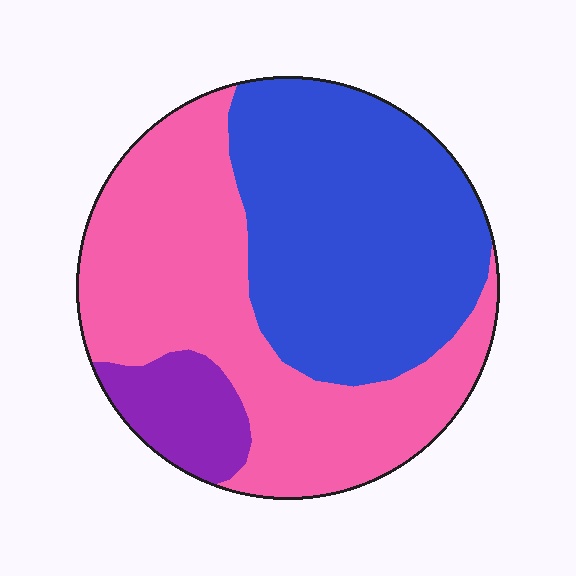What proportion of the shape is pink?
Pink takes up about one half (1/2) of the shape.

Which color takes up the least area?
Purple, at roughly 10%.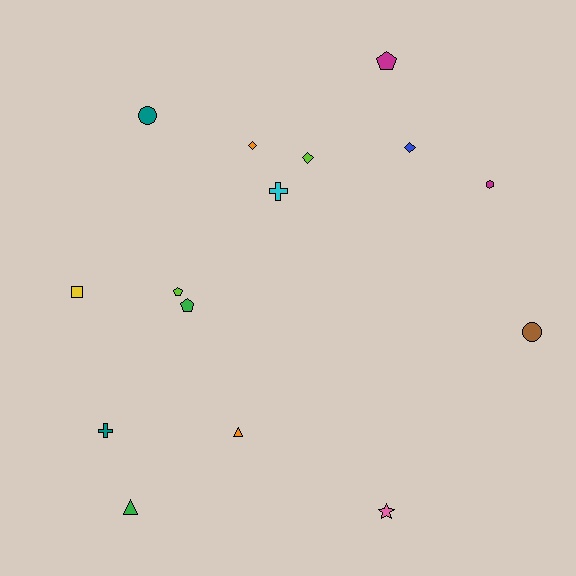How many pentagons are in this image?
There are 3 pentagons.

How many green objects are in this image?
There are 2 green objects.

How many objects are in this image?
There are 15 objects.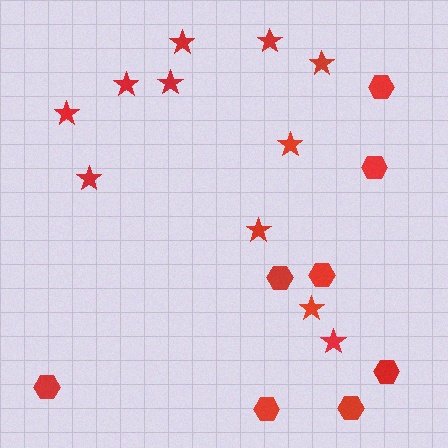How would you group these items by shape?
There are 2 groups: one group of hexagons (8) and one group of stars (11).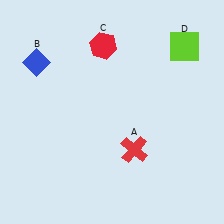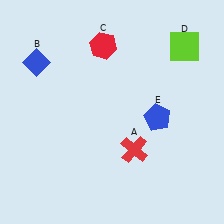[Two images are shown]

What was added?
A blue pentagon (E) was added in Image 2.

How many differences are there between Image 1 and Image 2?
There is 1 difference between the two images.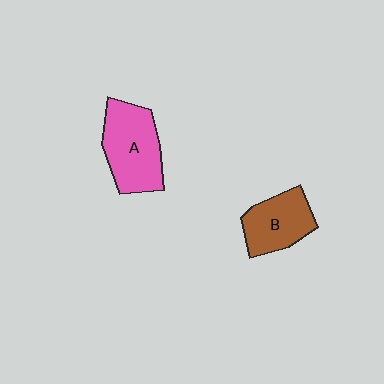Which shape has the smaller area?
Shape B (brown).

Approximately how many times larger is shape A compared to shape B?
Approximately 1.3 times.